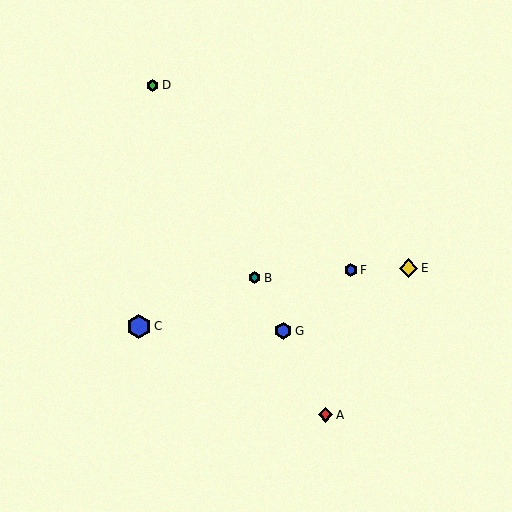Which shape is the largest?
The blue hexagon (labeled C) is the largest.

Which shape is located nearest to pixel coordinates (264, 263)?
The teal hexagon (labeled B) at (254, 278) is nearest to that location.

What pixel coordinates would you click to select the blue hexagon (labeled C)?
Click at (139, 326) to select the blue hexagon C.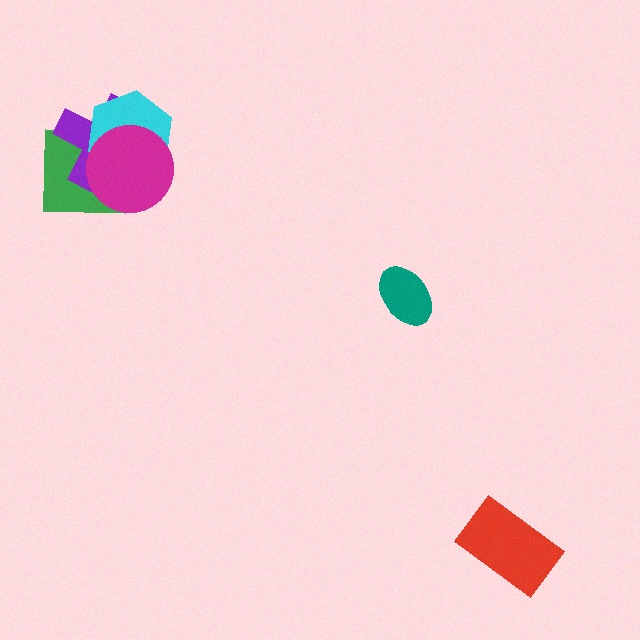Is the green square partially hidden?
Yes, it is partially covered by another shape.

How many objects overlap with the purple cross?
3 objects overlap with the purple cross.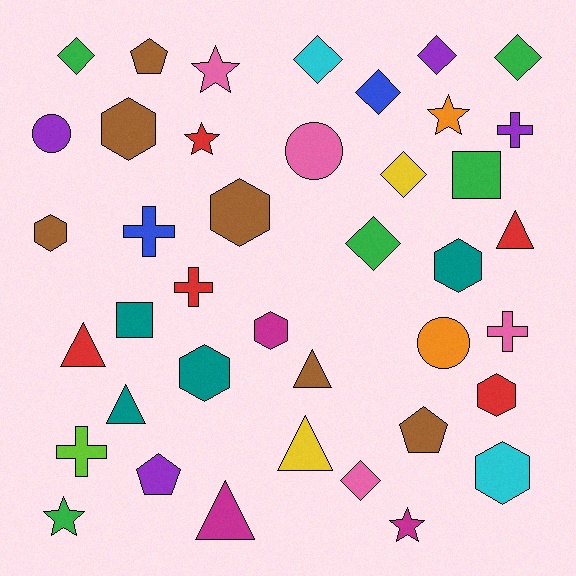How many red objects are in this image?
There are 5 red objects.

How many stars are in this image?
There are 5 stars.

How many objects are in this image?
There are 40 objects.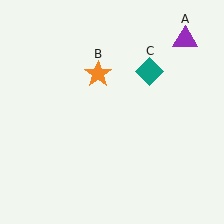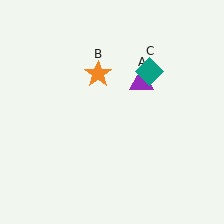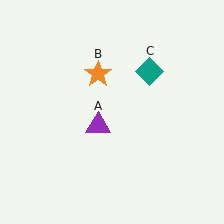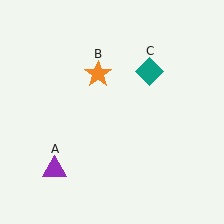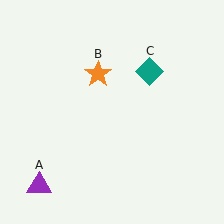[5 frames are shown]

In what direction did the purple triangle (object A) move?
The purple triangle (object A) moved down and to the left.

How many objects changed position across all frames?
1 object changed position: purple triangle (object A).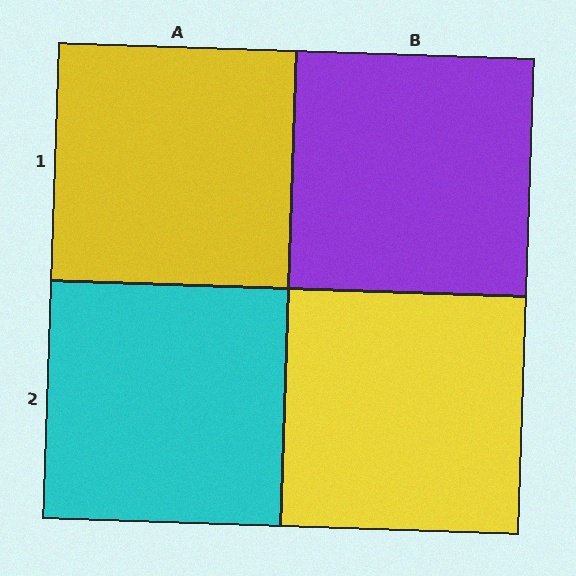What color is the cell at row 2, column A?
Cyan.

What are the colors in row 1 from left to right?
Yellow, purple.